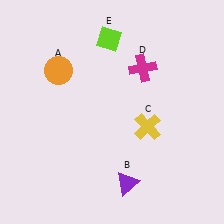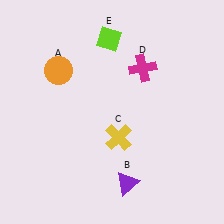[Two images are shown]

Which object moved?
The yellow cross (C) moved left.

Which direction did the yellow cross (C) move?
The yellow cross (C) moved left.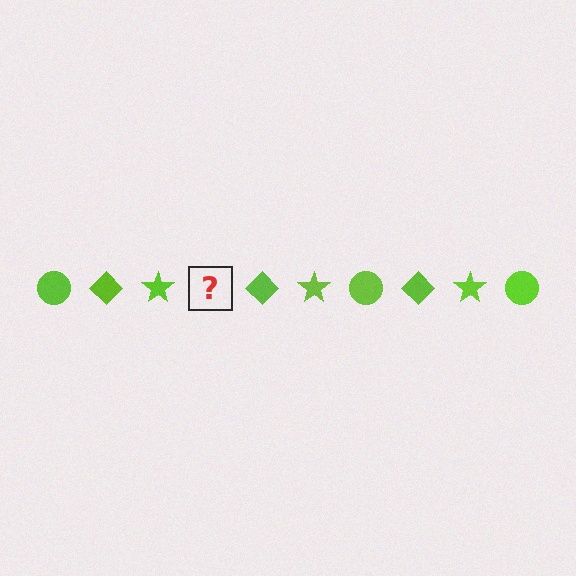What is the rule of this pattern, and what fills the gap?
The rule is that the pattern cycles through circle, diamond, star shapes in lime. The gap should be filled with a lime circle.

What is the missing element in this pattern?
The missing element is a lime circle.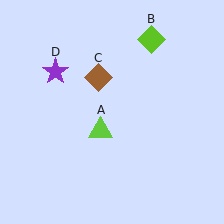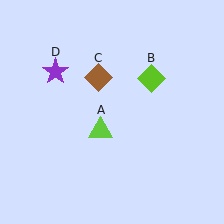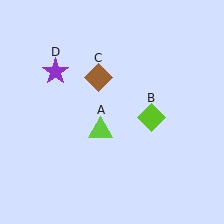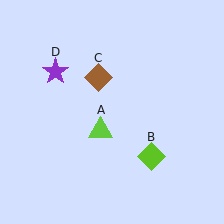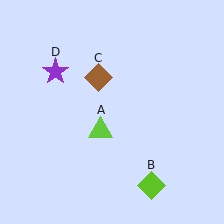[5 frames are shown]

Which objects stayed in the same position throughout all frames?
Lime triangle (object A) and brown diamond (object C) and purple star (object D) remained stationary.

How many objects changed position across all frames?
1 object changed position: lime diamond (object B).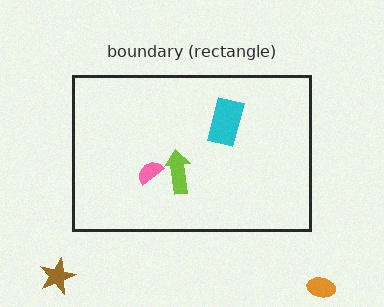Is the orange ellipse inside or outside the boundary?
Outside.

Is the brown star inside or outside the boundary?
Outside.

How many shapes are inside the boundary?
3 inside, 2 outside.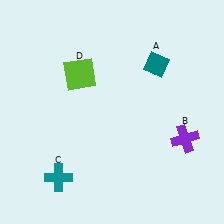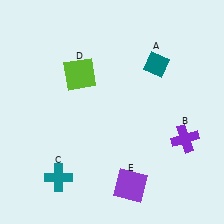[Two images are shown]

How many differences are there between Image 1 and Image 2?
There is 1 difference between the two images.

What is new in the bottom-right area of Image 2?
A purple square (E) was added in the bottom-right area of Image 2.